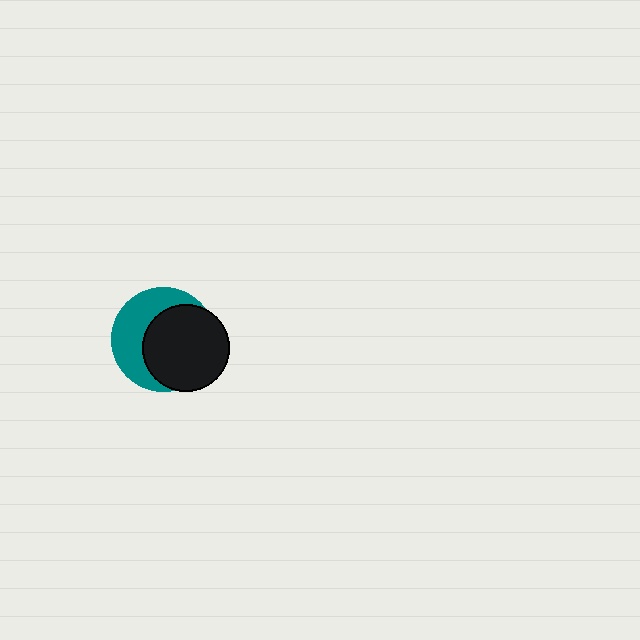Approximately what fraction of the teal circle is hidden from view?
Roughly 57% of the teal circle is hidden behind the black circle.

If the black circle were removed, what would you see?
You would see the complete teal circle.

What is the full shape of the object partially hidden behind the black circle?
The partially hidden object is a teal circle.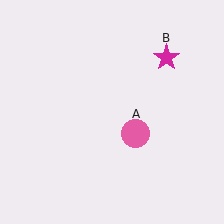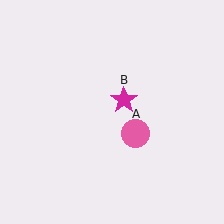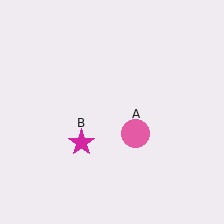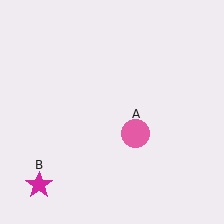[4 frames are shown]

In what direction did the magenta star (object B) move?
The magenta star (object B) moved down and to the left.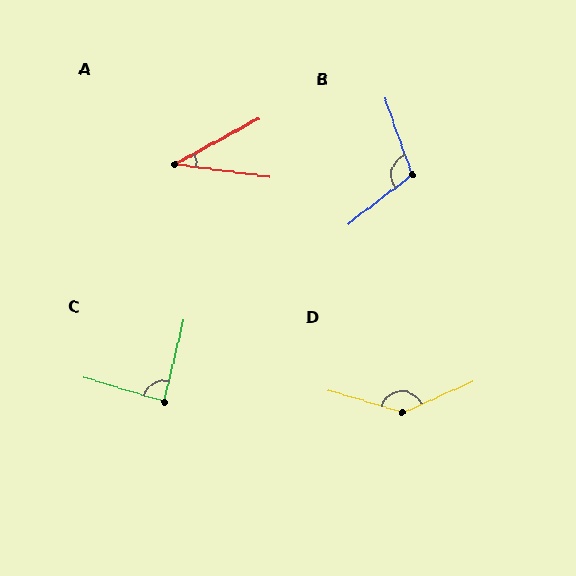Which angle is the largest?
D, at approximately 140 degrees.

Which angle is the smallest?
A, at approximately 36 degrees.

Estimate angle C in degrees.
Approximately 88 degrees.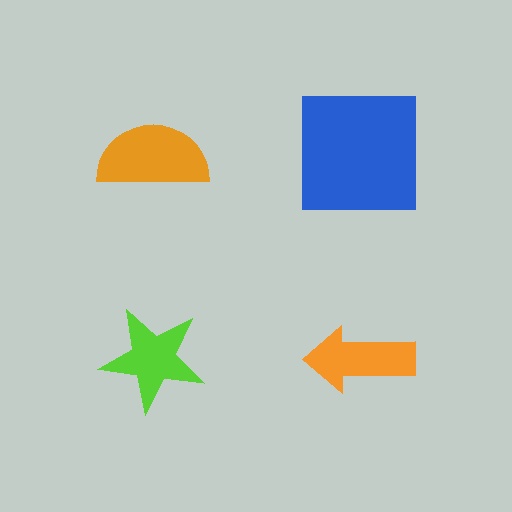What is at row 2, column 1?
A lime star.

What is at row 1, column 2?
A blue square.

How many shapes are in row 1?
2 shapes.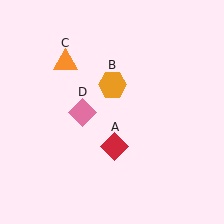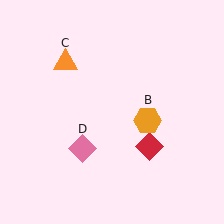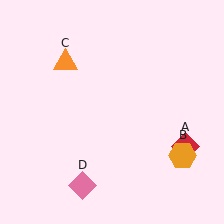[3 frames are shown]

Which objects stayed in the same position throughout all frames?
Orange triangle (object C) remained stationary.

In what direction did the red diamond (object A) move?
The red diamond (object A) moved right.